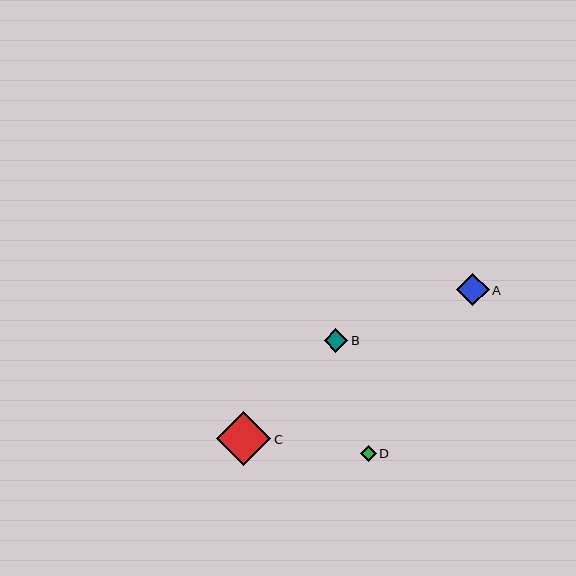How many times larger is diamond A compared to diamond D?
Diamond A is approximately 2.0 times the size of diamond D.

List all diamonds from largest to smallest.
From largest to smallest: C, A, B, D.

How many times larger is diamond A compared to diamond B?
Diamond A is approximately 1.4 times the size of diamond B.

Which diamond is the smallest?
Diamond D is the smallest with a size of approximately 16 pixels.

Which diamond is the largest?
Diamond C is the largest with a size of approximately 54 pixels.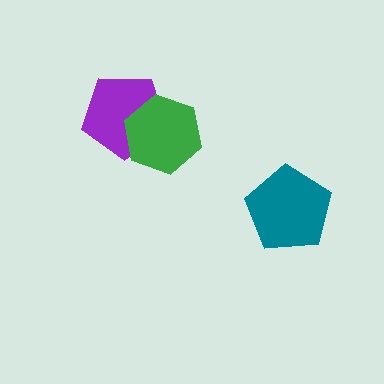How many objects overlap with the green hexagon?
1 object overlaps with the green hexagon.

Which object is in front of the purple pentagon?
The green hexagon is in front of the purple pentagon.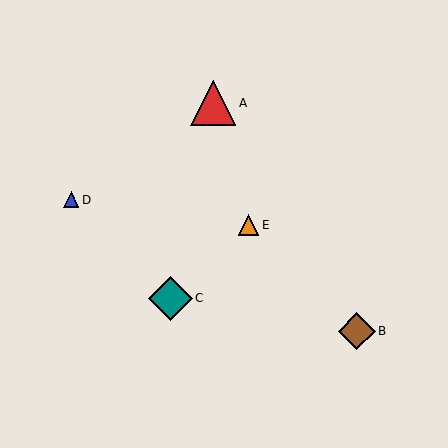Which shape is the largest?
The red triangle (labeled A) is the largest.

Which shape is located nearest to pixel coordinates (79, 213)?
The blue triangle (labeled D) at (71, 200) is nearest to that location.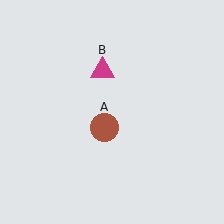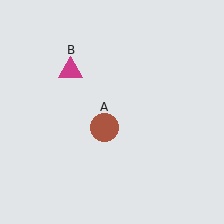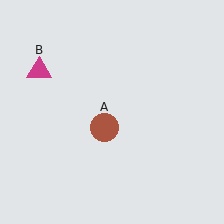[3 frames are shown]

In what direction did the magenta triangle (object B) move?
The magenta triangle (object B) moved left.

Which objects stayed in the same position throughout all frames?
Brown circle (object A) remained stationary.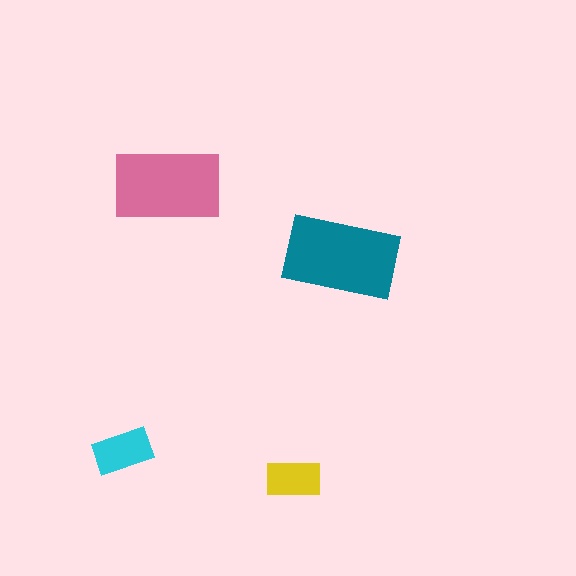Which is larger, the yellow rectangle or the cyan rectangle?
The cyan one.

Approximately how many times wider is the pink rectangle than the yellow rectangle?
About 2 times wider.